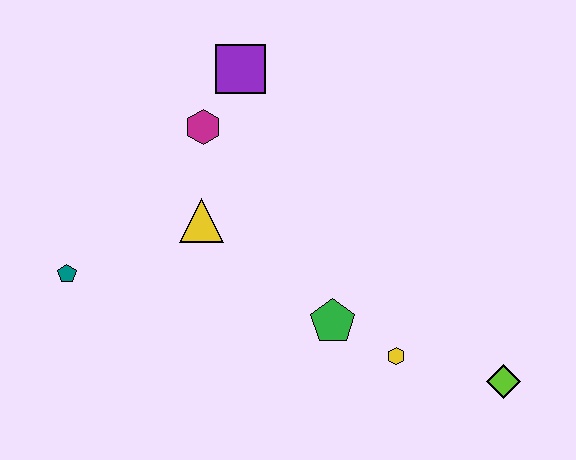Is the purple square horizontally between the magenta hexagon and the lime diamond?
Yes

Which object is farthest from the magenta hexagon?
The lime diamond is farthest from the magenta hexagon.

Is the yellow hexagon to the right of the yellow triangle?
Yes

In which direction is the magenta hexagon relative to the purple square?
The magenta hexagon is below the purple square.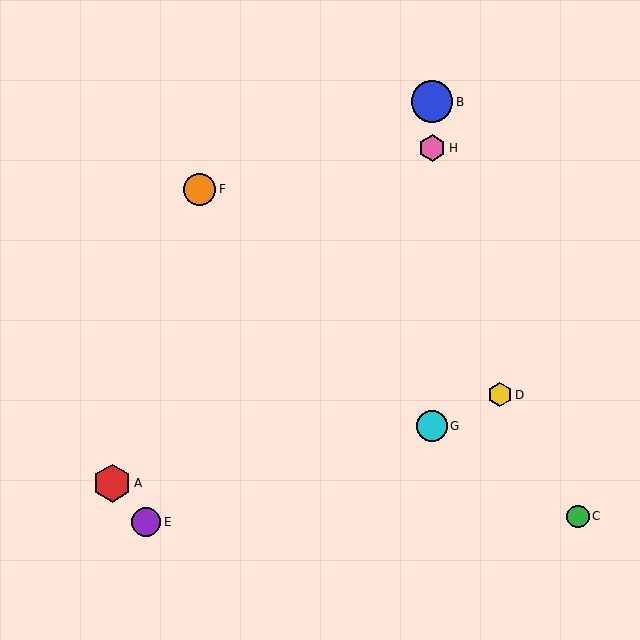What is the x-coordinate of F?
Object F is at x≈200.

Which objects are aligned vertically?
Objects B, G, H are aligned vertically.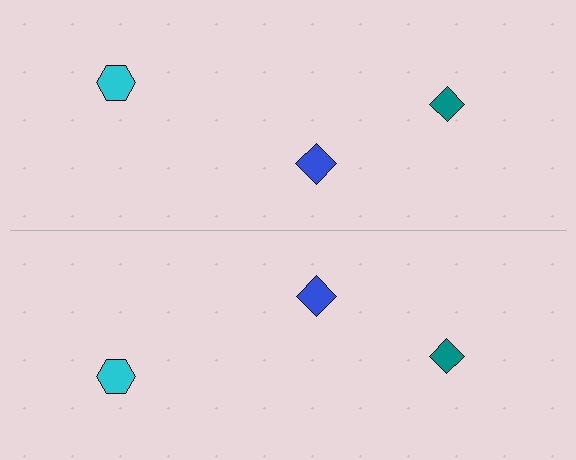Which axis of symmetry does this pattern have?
The pattern has a horizontal axis of symmetry running through the center of the image.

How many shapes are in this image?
There are 6 shapes in this image.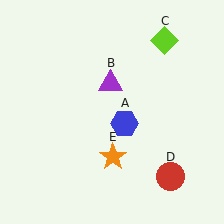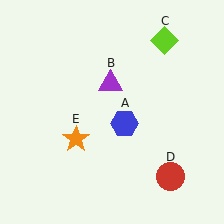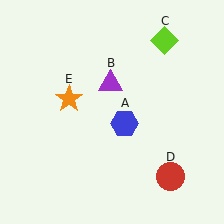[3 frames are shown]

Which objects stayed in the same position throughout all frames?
Blue hexagon (object A) and purple triangle (object B) and lime diamond (object C) and red circle (object D) remained stationary.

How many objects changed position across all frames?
1 object changed position: orange star (object E).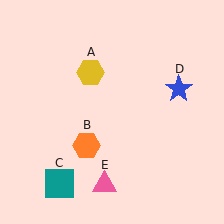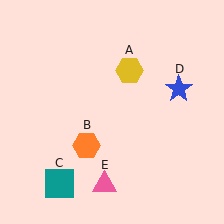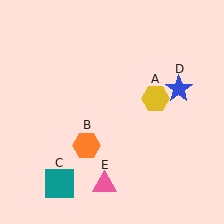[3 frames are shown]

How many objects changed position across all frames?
1 object changed position: yellow hexagon (object A).